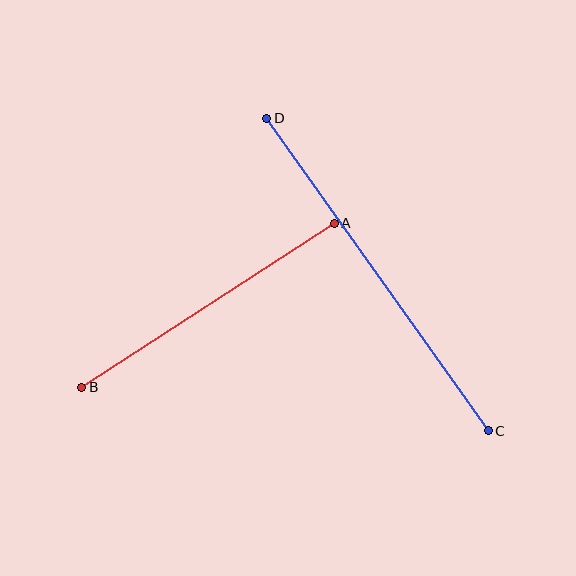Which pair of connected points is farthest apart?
Points C and D are farthest apart.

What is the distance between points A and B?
The distance is approximately 301 pixels.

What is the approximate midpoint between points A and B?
The midpoint is at approximately (208, 305) pixels.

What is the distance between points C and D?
The distance is approximately 384 pixels.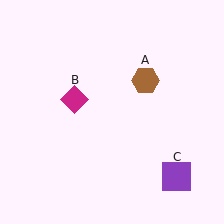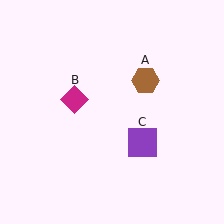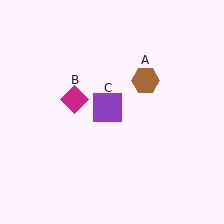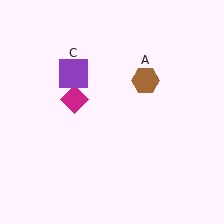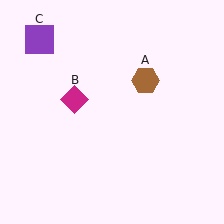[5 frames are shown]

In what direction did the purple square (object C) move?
The purple square (object C) moved up and to the left.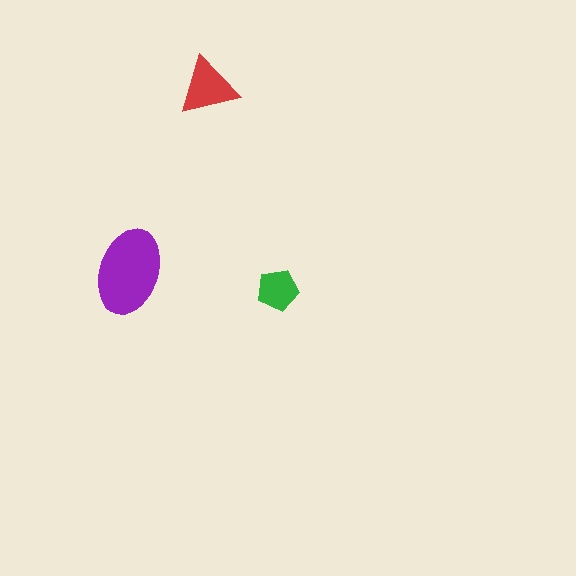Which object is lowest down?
The green pentagon is bottommost.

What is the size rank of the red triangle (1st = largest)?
2nd.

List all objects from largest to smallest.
The purple ellipse, the red triangle, the green pentagon.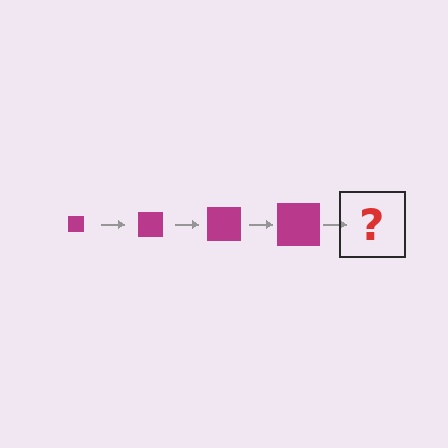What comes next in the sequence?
The next element should be a magenta square, larger than the previous one.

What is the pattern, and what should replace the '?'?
The pattern is that the square gets progressively larger each step. The '?' should be a magenta square, larger than the previous one.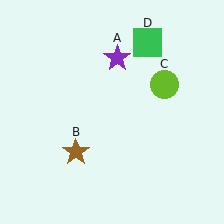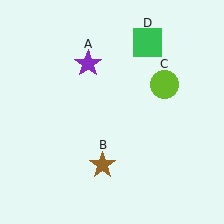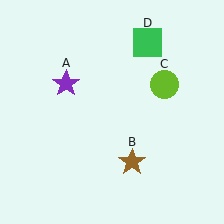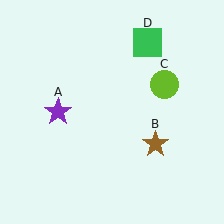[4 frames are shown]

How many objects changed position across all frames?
2 objects changed position: purple star (object A), brown star (object B).